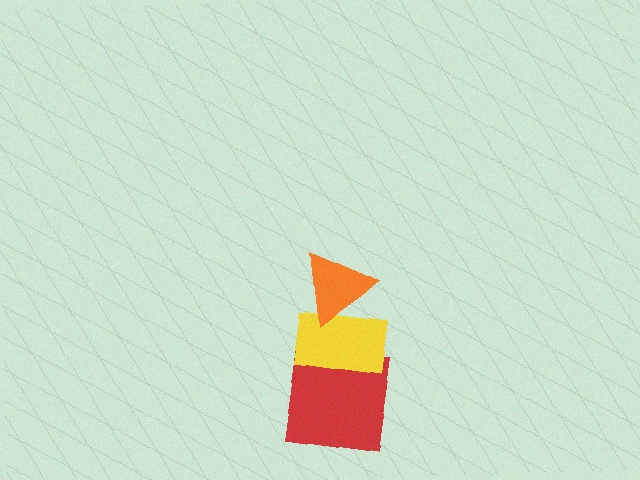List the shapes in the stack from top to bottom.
From top to bottom: the orange triangle, the yellow rectangle, the red square.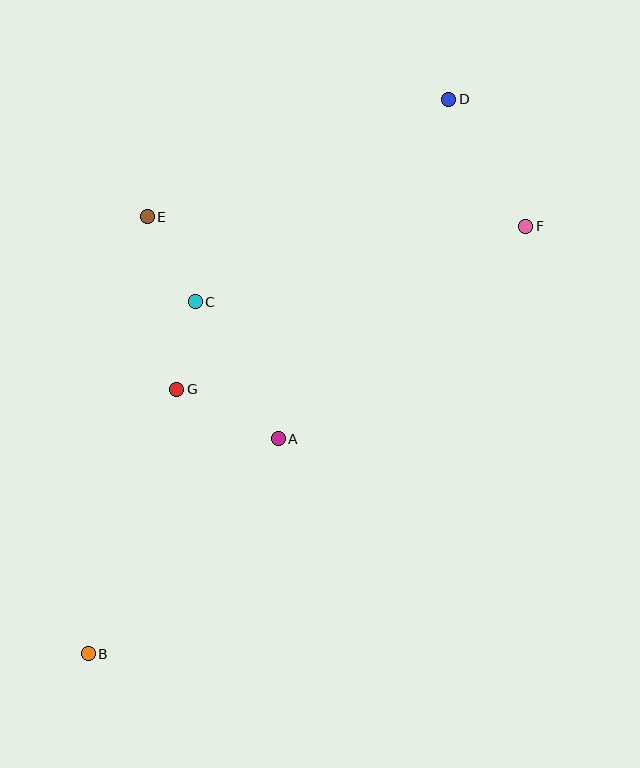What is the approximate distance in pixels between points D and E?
The distance between D and E is approximately 324 pixels.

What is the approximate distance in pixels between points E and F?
The distance between E and F is approximately 379 pixels.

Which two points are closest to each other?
Points C and G are closest to each other.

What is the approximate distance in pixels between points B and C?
The distance between B and C is approximately 368 pixels.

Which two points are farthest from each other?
Points B and D are farthest from each other.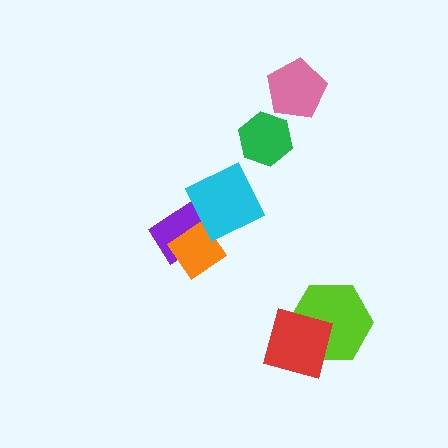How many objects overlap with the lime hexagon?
1 object overlaps with the lime hexagon.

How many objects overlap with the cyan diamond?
2 objects overlap with the cyan diamond.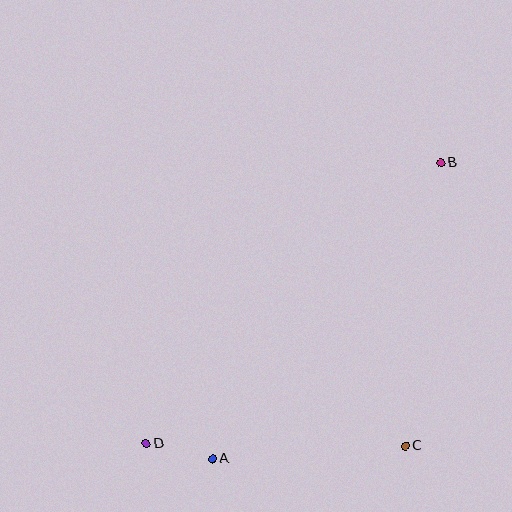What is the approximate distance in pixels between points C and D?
The distance between C and D is approximately 259 pixels.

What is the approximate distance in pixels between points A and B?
The distance between A and B is approximately 374 pixels.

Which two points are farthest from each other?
Points B and D are farthest from each other.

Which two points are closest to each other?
Points A and D are closest to each other.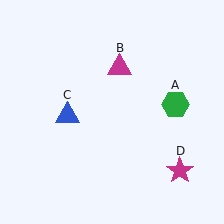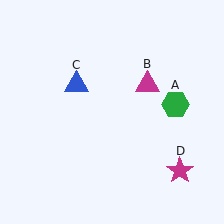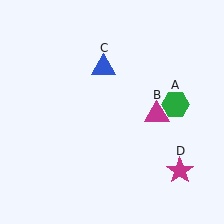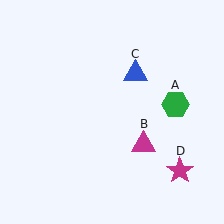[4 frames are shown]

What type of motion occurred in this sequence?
The magenta triangle (object B), blue triangle (object C) rotated clockwise around the center of the scene.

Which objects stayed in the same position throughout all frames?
Green hexagon (object A) and magenta star (object D) remained stationary.